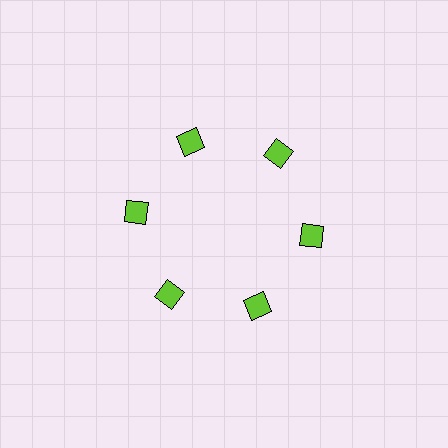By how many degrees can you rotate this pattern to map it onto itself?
The pattern maps onto itself every 60 degrees of rotation.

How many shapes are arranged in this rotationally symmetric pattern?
There are 6 shapes, arranged in 6 groups of 1.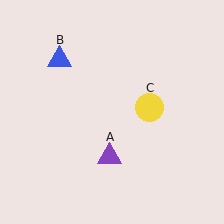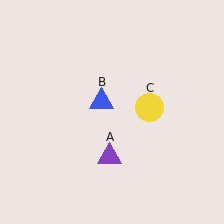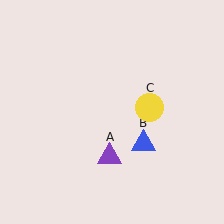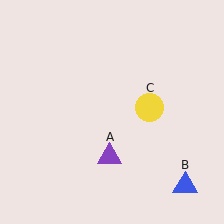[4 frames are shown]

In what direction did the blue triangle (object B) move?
The blue triangle (object B) moved down and to the right.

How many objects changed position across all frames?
1 object changed position: blue triangle (object B).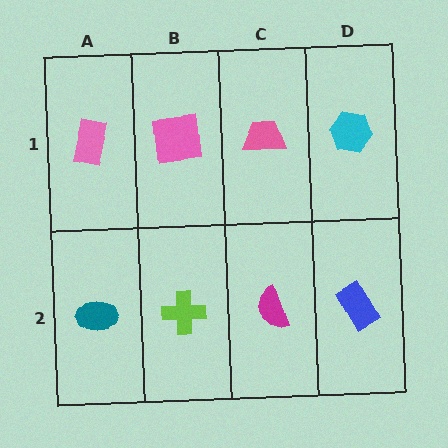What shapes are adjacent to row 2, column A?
A pink rectangle (row 1, column A), a lime cross (row 2, column B).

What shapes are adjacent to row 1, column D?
A blue rectangle (row 2, column D), a pink trapezoid (row 1, column C).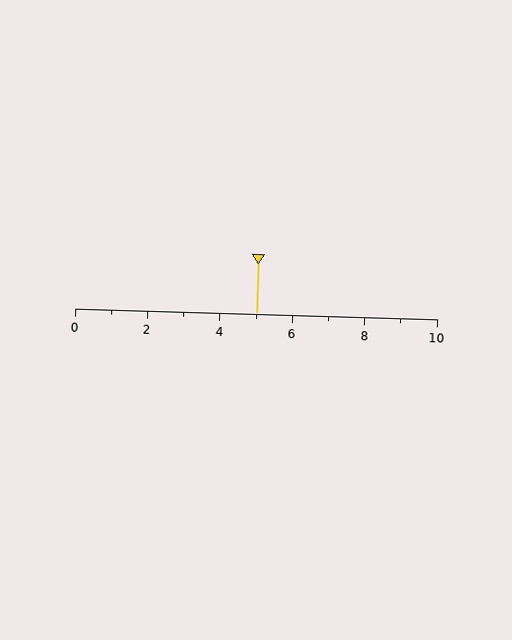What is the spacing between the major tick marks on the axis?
The major ticks are spaced 2 apart.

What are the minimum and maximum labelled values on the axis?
The axis runs from 0 to 10.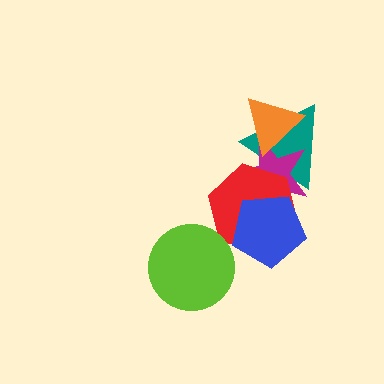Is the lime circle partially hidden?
No, no other shape covers it.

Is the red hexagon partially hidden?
Yes, it is partially covered by another shape.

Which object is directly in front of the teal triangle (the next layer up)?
The magenta star is directly in front of the teal triangle.